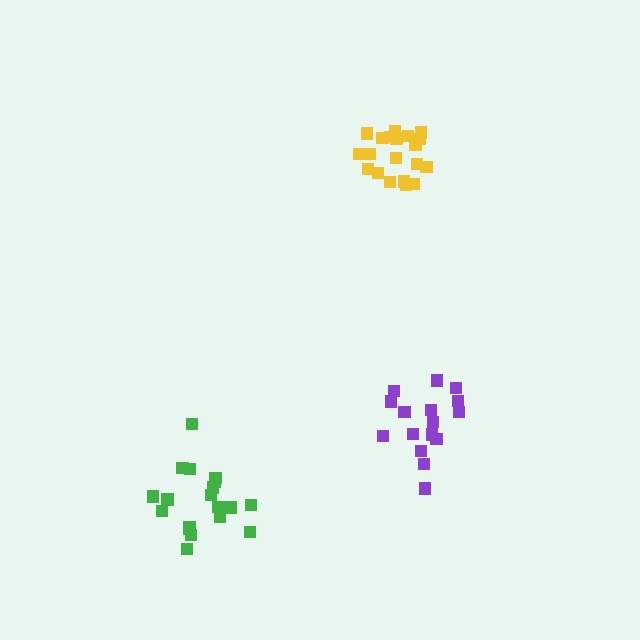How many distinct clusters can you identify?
There are 3 distinct clusters.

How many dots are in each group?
Group 1: 20 dots, Group 2: 16 dots, Group 3: 20 dots (56 total).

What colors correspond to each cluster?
The clusters are colored: yellow, purple, green.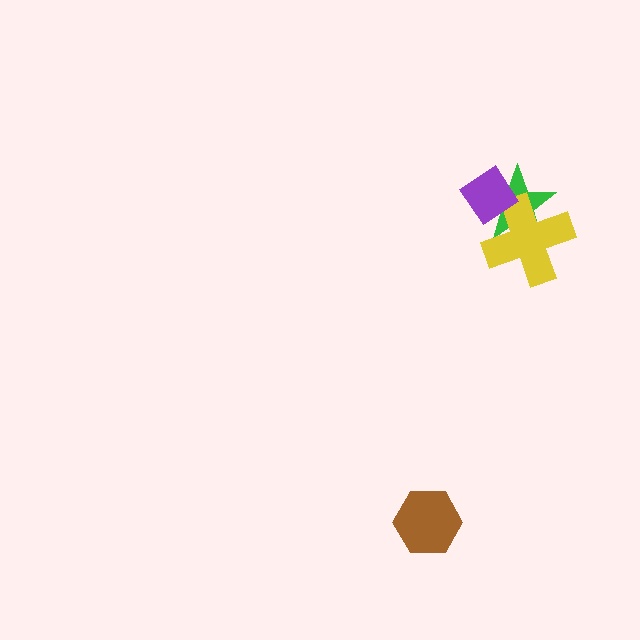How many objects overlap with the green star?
2 objects overlap with the green star.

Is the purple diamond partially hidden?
No, no other shape covers it.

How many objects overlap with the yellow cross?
2 objects overlap with the yellow cross.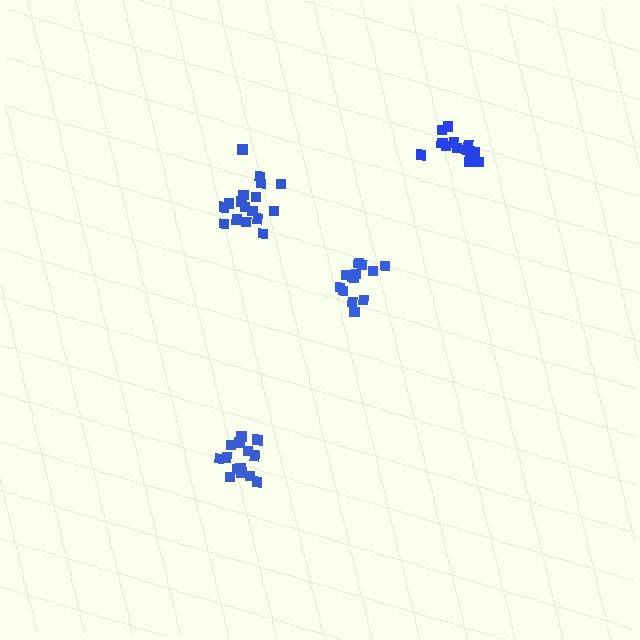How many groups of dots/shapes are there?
There are 4 groups.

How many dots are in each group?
Group 1: 14 dots, Group 2: 14 dots, Group 3: 14 dots, Group 4: 17 dots (59 total).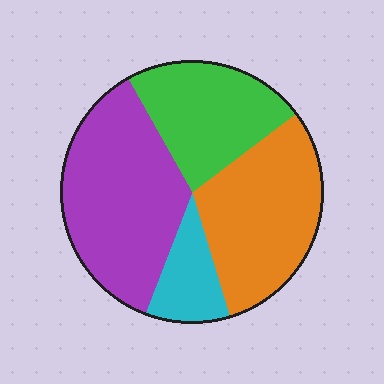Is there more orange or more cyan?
Orange.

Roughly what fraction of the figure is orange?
Orange takes up about one third (1/3) of the figure.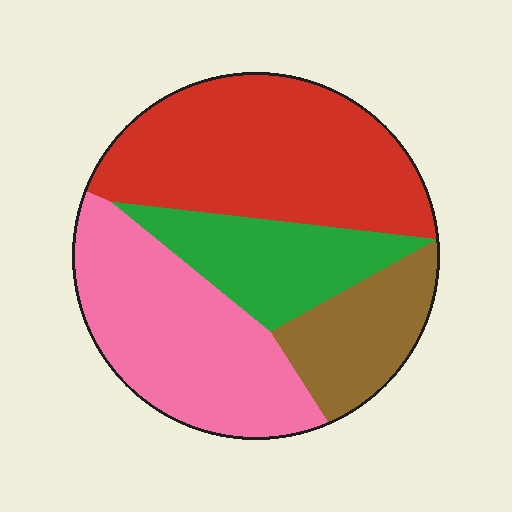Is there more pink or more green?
Pink.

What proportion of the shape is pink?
Pink covers 31% of the shape.